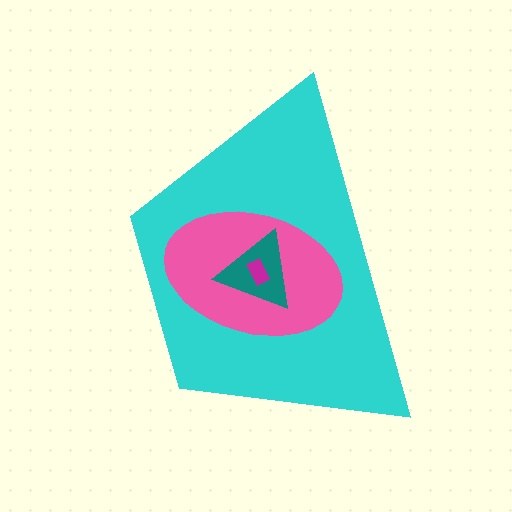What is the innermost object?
The magenta rectangle.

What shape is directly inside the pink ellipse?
The teal triangle.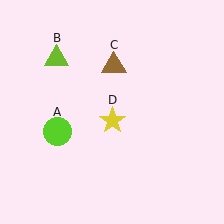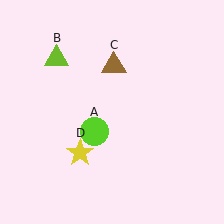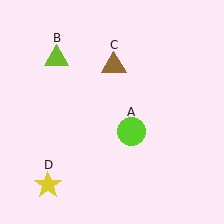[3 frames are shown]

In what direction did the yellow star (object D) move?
The yellow star (object D) moved down and to the left.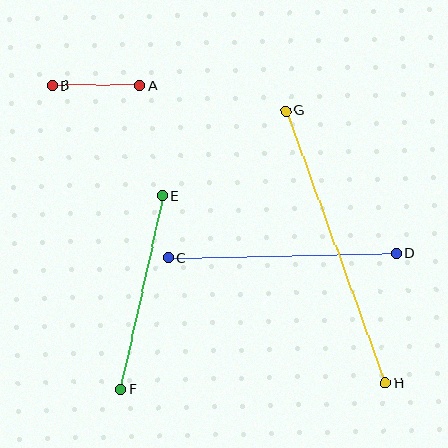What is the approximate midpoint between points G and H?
The midpoint is at approximately (335, 247) pixels.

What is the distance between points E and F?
The distance is approximately 198 pixels.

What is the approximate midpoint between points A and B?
The midpoint is at approximately (96, 86) pixels.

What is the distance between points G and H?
The distance is approximately 290 pixels.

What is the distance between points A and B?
The distance is approximately 87 pixels.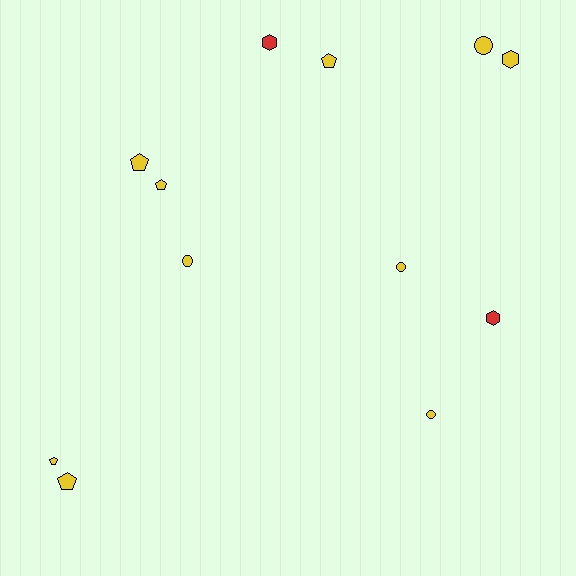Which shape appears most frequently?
Pentagon, with 5 objects.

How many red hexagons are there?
There are 2 red hexagons.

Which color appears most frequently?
Yellow, with 10 objects.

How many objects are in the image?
There are 12 objects.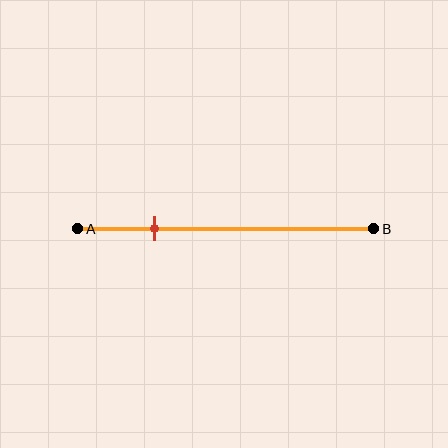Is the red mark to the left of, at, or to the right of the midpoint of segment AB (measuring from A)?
The red mark is to the left of the midpoint of segment AB.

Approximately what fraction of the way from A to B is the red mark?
The red mark is approximately 25% of the way from A to B.